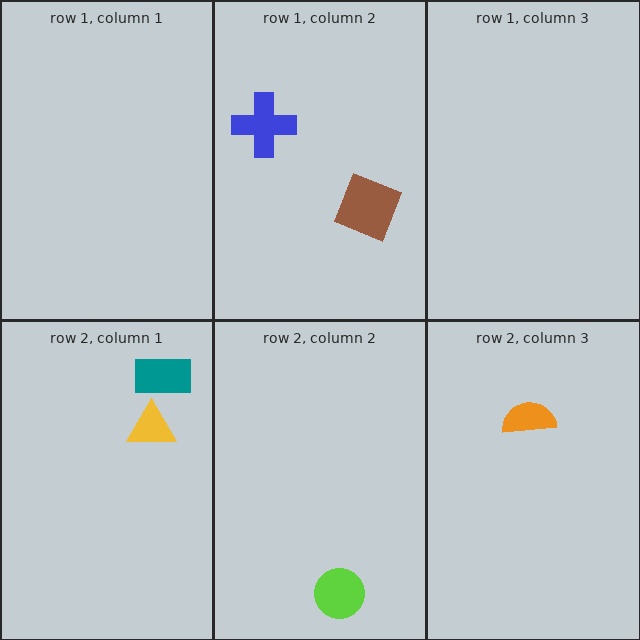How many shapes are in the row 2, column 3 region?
1.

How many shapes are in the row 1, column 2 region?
2.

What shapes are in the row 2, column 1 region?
The teal rectangle, the yellow triangle.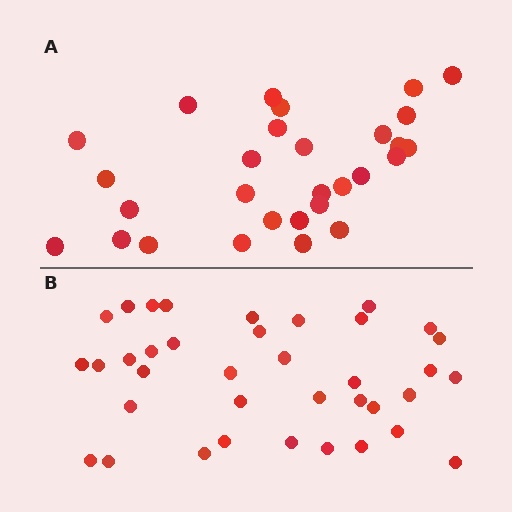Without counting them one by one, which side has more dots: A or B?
Region B (the bottom region) has more dots.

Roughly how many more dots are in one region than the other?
Region B has roughly 8 or so more dots than region A.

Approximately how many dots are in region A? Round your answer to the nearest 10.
About 30 dots. (The exact count is 29, which rounds to 30.)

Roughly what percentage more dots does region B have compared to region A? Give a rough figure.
About 30% more.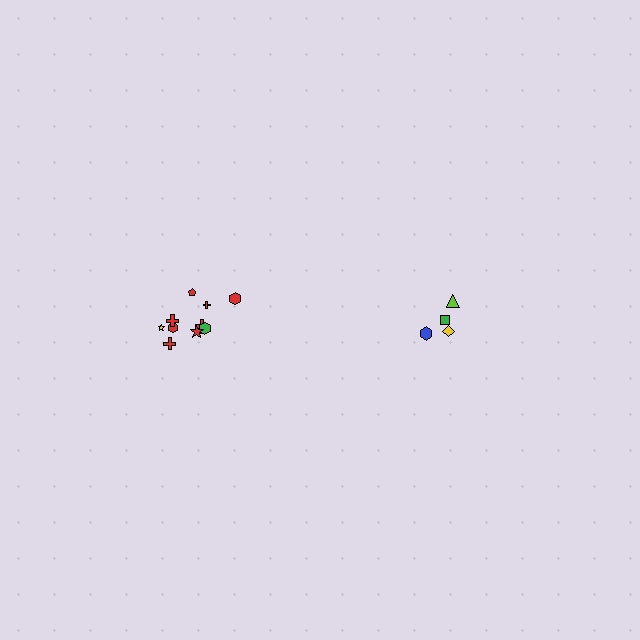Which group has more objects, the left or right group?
The left group.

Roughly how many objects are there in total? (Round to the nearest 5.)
Roughly 15 objects in total.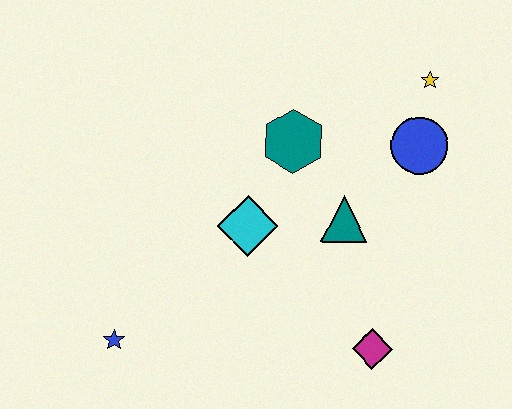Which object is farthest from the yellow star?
The blue star is farthest from the yellow star.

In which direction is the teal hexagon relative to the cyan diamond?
The teal hexagon is above the cyan diamond.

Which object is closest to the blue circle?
The yellow star is closest to the blue circle.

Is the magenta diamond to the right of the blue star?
Yes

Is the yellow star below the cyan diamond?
No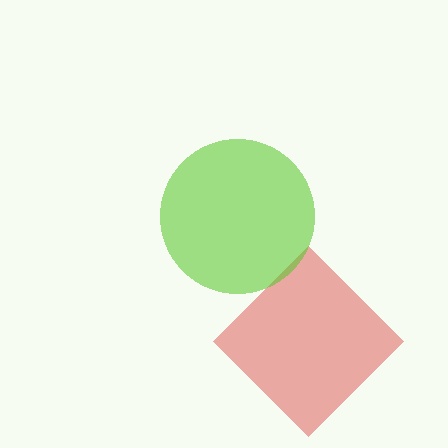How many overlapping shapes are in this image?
There are 2 overlapping shapes in the image.